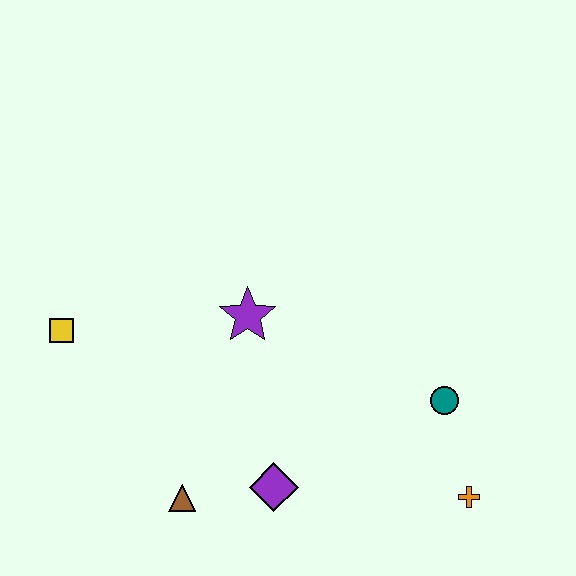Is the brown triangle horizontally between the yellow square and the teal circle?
Yes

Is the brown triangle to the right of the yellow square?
Yes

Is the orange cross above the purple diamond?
No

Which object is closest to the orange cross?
The teal circle is closest to the orange cross.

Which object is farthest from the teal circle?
The yellow square is farthest from the teal circle.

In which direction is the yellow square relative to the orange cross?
The yellow square is to the left of the orange cross.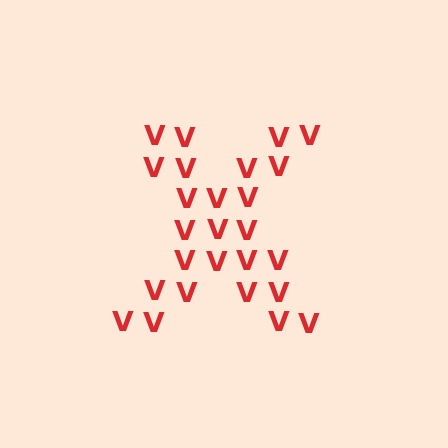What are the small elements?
The small elements are letter V's.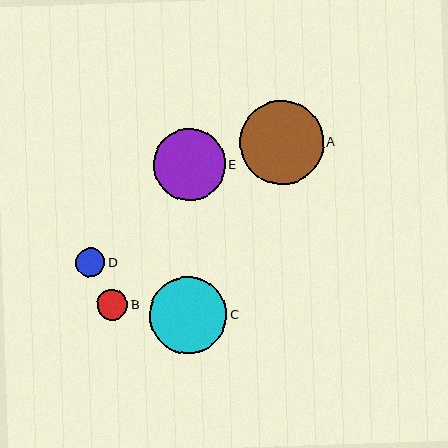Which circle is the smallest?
Circle D is the smallest with a size of approximately 30 pixels.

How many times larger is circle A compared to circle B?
Circle A is approximately 2.8 times the size of circle B.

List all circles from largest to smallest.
From largest to smallest: A, C, E, B, D.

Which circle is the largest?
Circle A is the largest with a size of approximately 84 pixels.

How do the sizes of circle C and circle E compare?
Circle C and circle E are approximately the same size.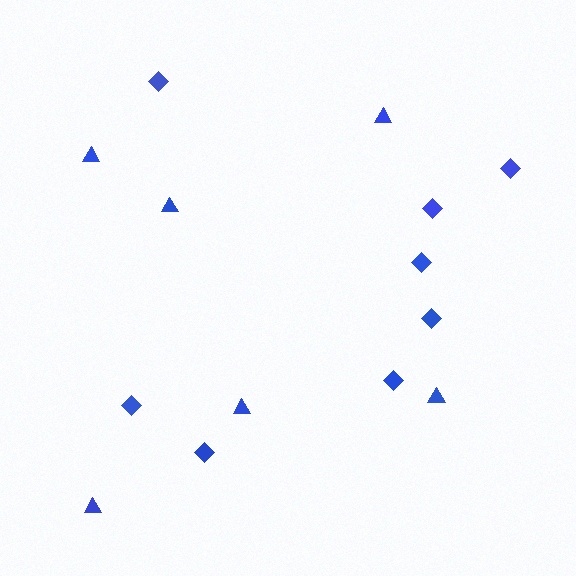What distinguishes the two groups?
There are 2 groups: one group of triangles (6) and one group of diamonds (8).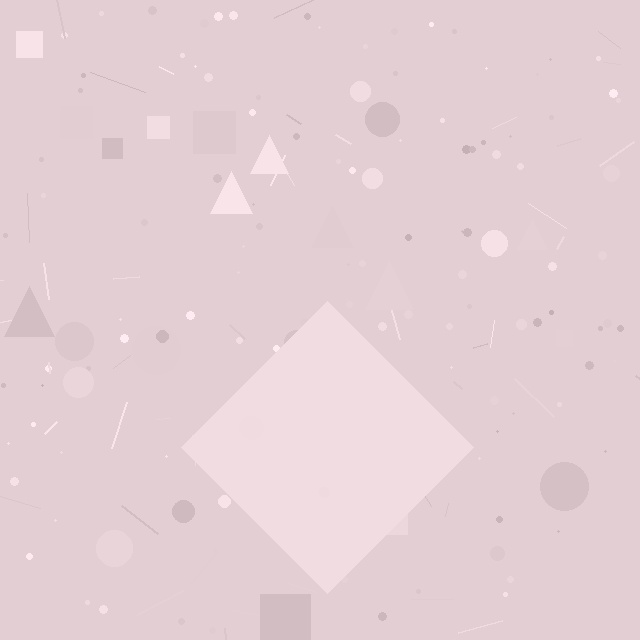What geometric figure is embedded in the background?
A diamond is embedded in the background.